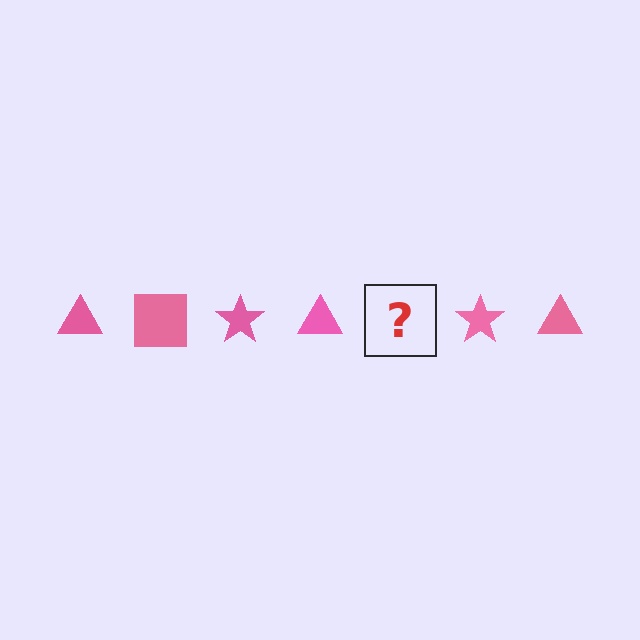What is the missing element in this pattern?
The missing element is a pink square.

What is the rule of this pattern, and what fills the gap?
The rule is that the pattern cycles through triangle, square, star shapes in pink. The gap should be filled with a pink square.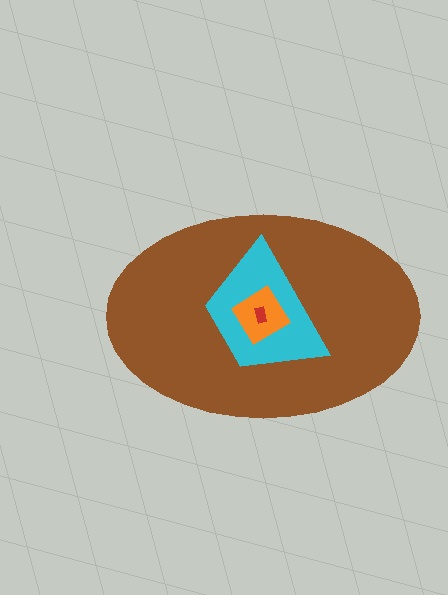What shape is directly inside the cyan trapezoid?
The orange diamond.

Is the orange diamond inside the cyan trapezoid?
Yes.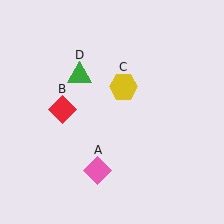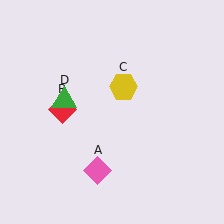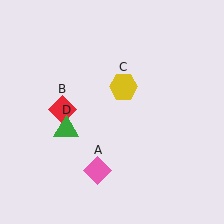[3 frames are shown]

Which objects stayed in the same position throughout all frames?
Pink diamond (object A) and red diamond (object B) and yellow hexagon (object C) remained stationary.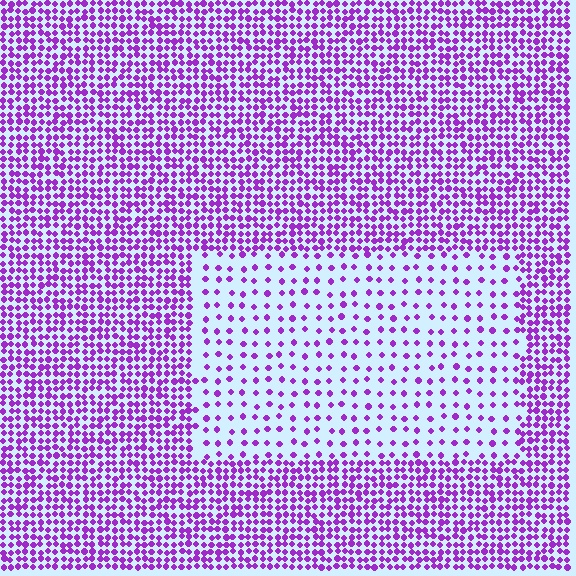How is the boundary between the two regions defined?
The boundary is defined by a change in element density (approximately 2.8x ratio). All elements are the same color, size, and shape.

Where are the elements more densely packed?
The elements are more densely packed outside the rectangle boundary.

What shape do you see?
I see a rectangle.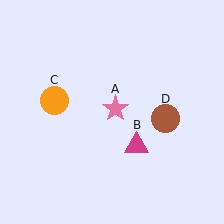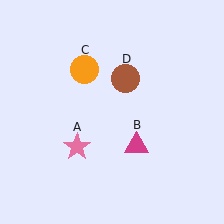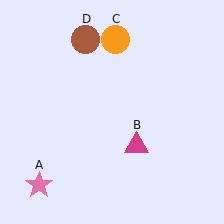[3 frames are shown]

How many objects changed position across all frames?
3 objects changed position: pink star (object A), orange circle (object C), brown circle (object D).